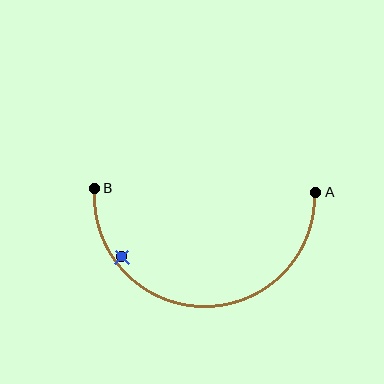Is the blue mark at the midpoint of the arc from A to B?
No — the blue mark does not lie on the arc at all. It sits slightly inside the curve.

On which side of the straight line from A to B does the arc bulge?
The arc bulges below the straight line connecting A and B.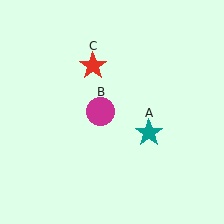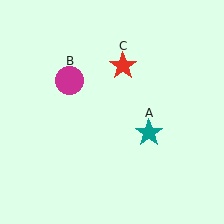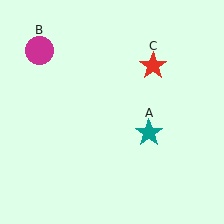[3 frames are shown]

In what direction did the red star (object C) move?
The red star (object C) moved right.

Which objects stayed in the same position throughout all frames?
Teal star (object A) remained stationary.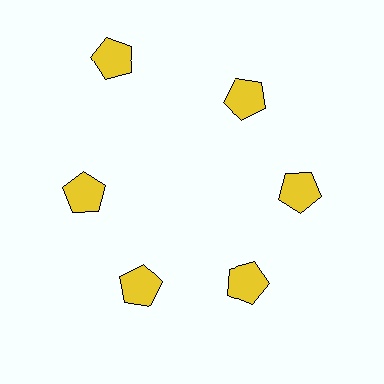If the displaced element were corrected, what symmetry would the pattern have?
It would have 6-fold rotational symmetry — the pattern would map onto itself every 60 degrees.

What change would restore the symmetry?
The symmetry would be restored by moving it inward, back onto the ring so that all 6 pentagons sit at equal angles and equal distance from the center.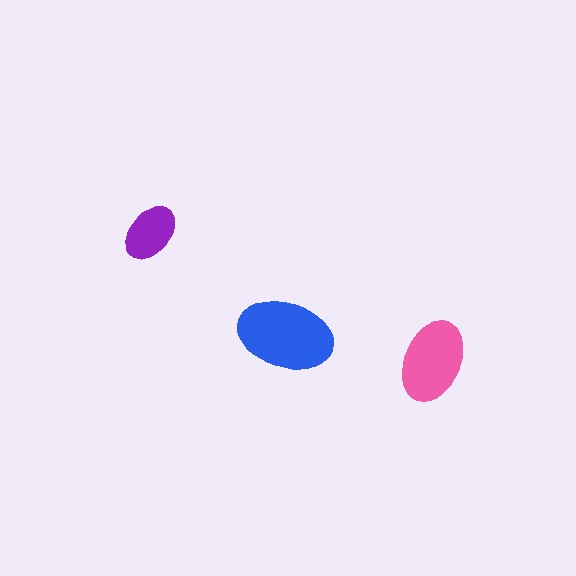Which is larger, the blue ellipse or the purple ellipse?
The blue one.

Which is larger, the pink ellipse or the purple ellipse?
The pink one.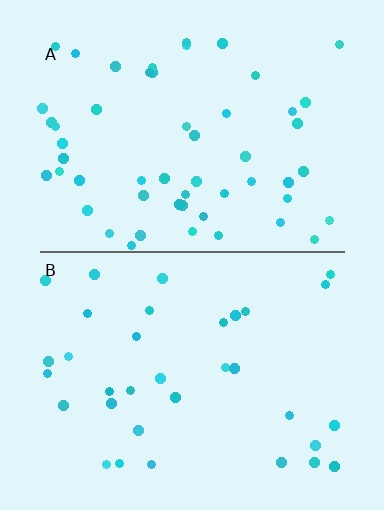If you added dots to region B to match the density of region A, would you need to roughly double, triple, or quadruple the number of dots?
Approximately double.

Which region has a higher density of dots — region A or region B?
A (the top).